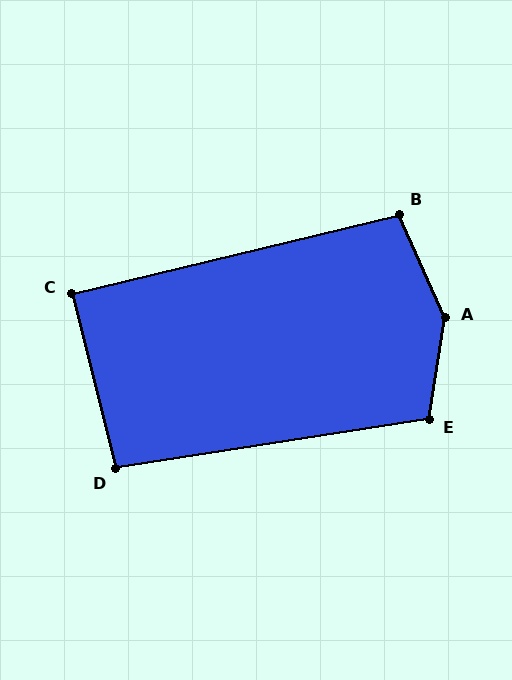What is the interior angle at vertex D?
Approximately 95 degrees (obtuse).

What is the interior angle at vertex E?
Approximately 108 degrees (obtuse).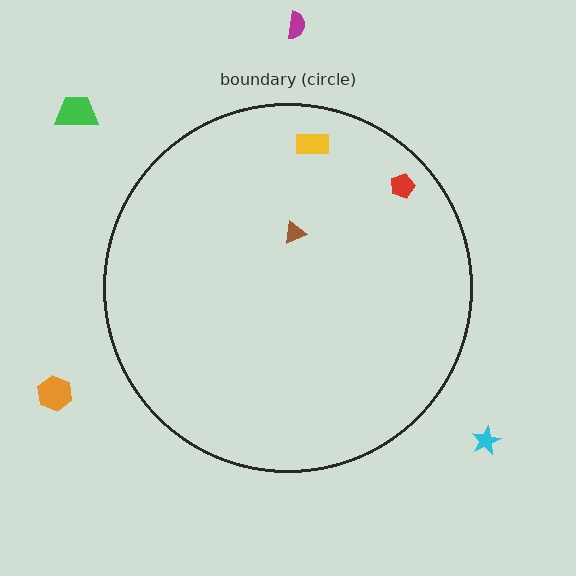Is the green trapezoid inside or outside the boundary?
Outside.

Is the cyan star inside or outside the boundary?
Outside.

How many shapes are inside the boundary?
3 inside, 4 outside.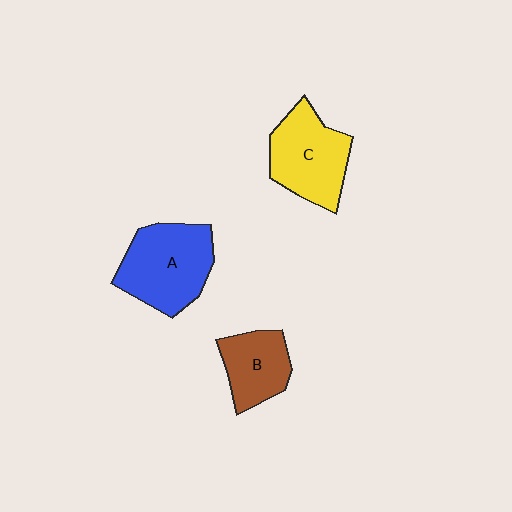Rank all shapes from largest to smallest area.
From largest to smallest: A (blue), C (yellow), B (brown).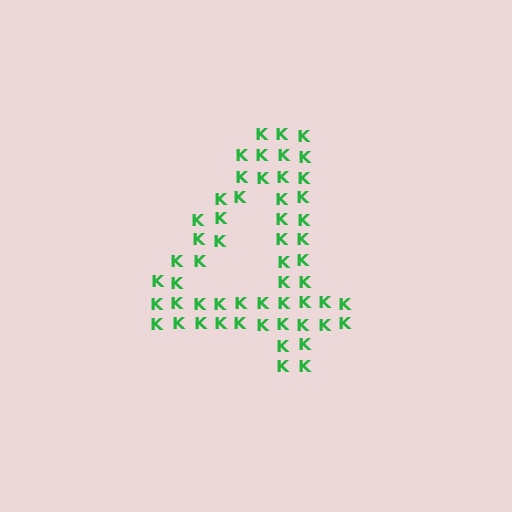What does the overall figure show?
The overall figure shows the digit 4.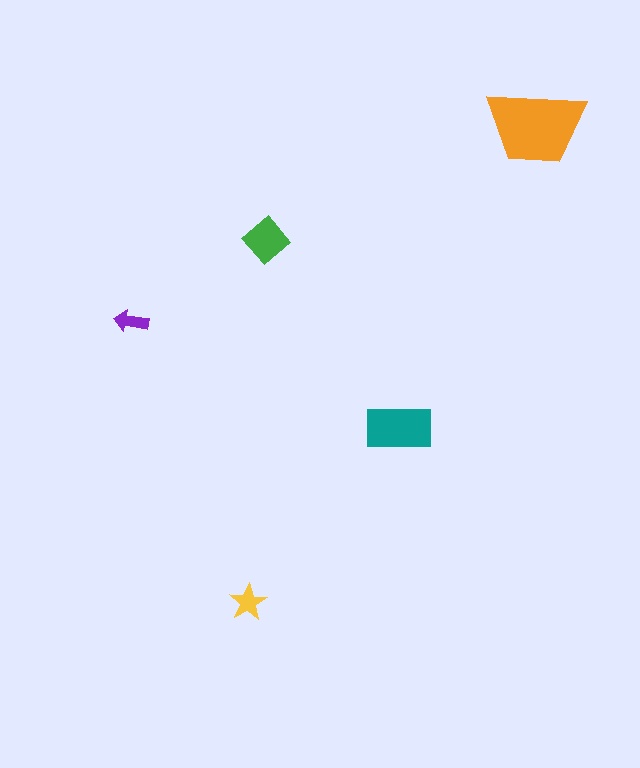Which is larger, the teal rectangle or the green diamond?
The teal rectangle.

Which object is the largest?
The orange trapezoid.